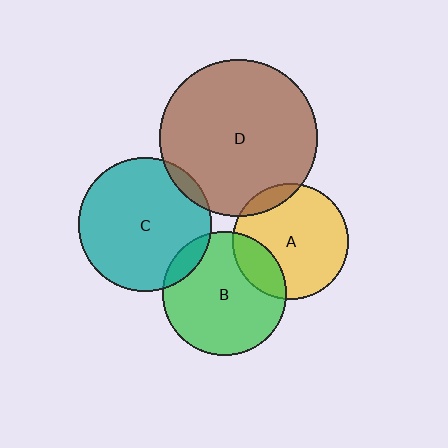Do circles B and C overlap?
Yes.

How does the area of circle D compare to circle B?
Approximately 1.6 times.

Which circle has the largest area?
Circle D (brown).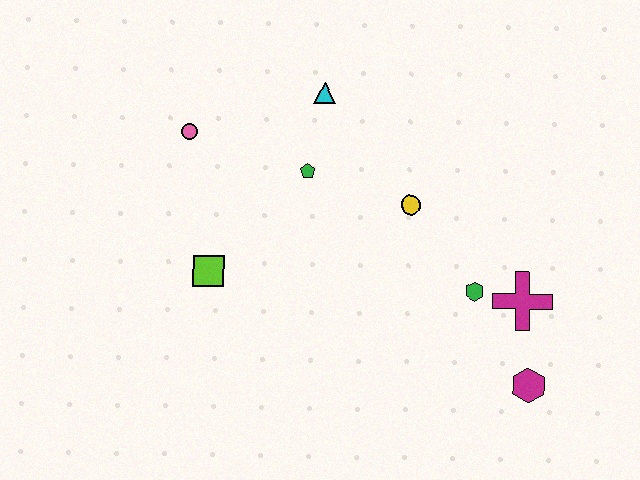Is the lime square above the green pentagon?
No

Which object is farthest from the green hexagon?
The pink circle is farthest from the green hexagon.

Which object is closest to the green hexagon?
The magenta cross is closest to the green hexagon.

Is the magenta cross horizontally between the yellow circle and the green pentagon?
No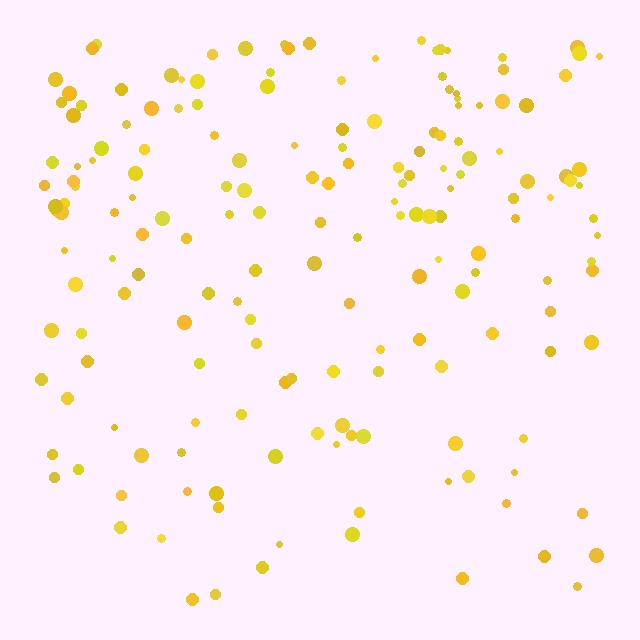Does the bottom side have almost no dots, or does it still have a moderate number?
Still a moderate number, just noticeably fewer than the top.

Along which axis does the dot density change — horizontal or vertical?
Vertical.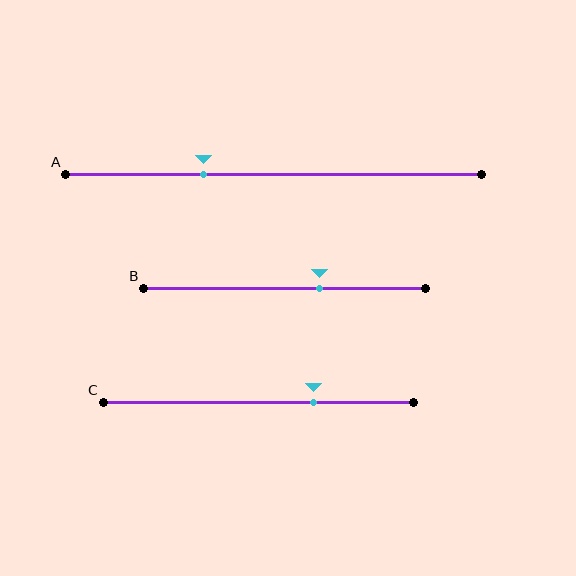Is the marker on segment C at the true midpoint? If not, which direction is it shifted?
No, the marker on segment C is shifted to the right by about 18% of the segment length.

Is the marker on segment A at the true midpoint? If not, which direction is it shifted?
No, the marker on segment A is shifted to the left by about 17% of the segment length.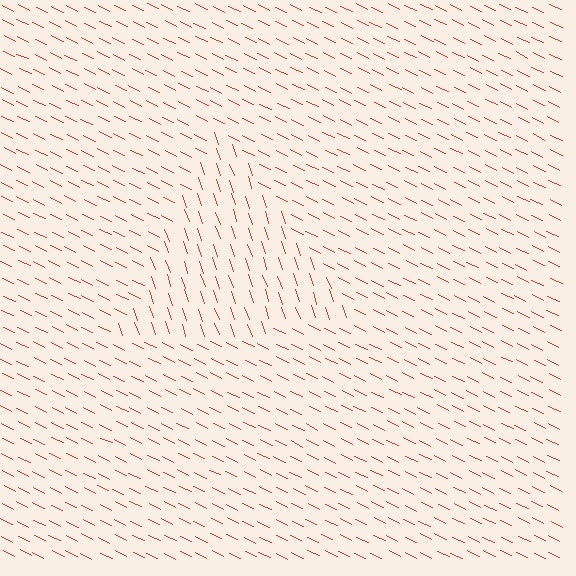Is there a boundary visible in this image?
Yes, there is a texture boundary formed by a change in line orientation.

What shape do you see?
I see a triangle.